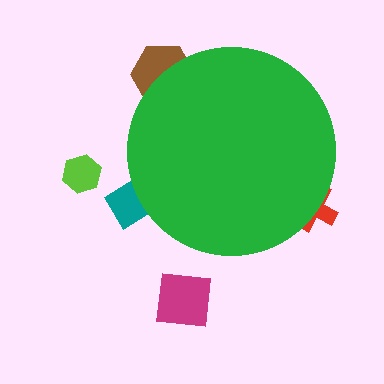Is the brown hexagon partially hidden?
Yes, the brown hexagon is partially hidden behind the green circle.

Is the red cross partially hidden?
Yes, the red cross is partially hidden behind the green circle.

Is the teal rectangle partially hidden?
Yes, the teal rectangle is partially hidden behind the green circle.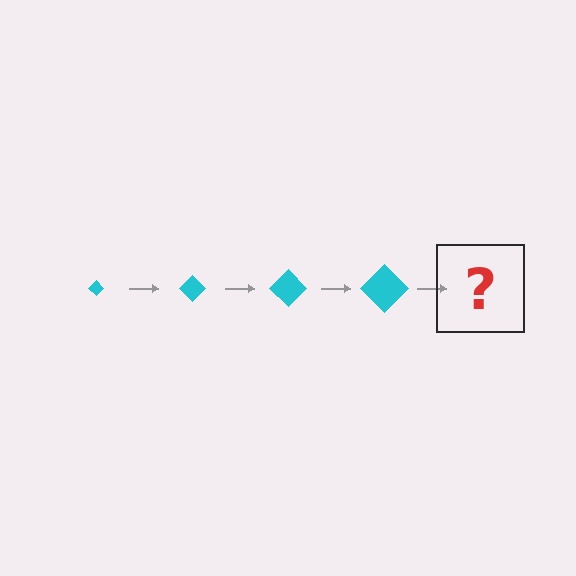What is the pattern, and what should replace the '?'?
The pattern is that the diamond gets progressively larger each step. The '?' should be a cyan diamond, larger than the previous one.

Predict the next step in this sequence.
The next step is a cyan diamond, larger than the previous one.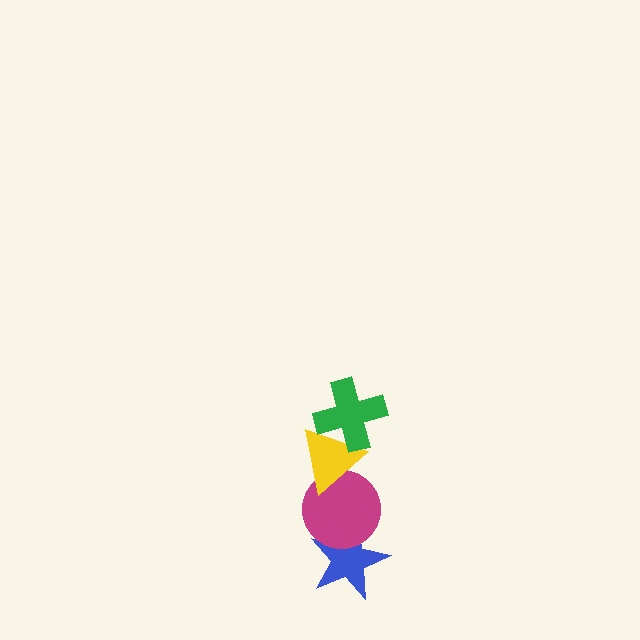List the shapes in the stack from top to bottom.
From top to bottom: the green cross, the yellow triangle, the magenta circle, the blue star.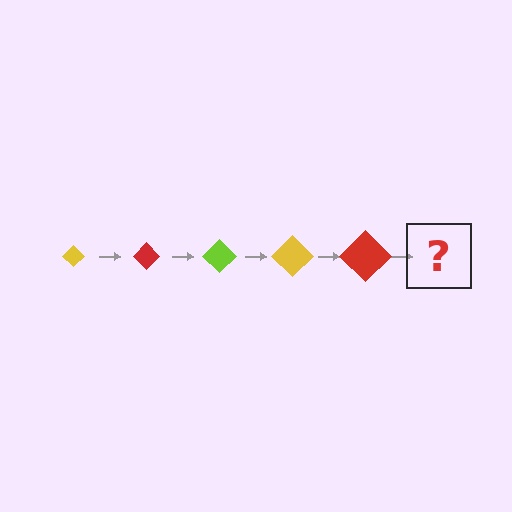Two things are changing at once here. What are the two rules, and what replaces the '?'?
The two rules are that the diamond grows larger each step and the color cycles through yellow, red, and lime. The '?' should be a lime diamond, larger than the previous one.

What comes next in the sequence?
The next element should be a lime diamond, larger than the previous one.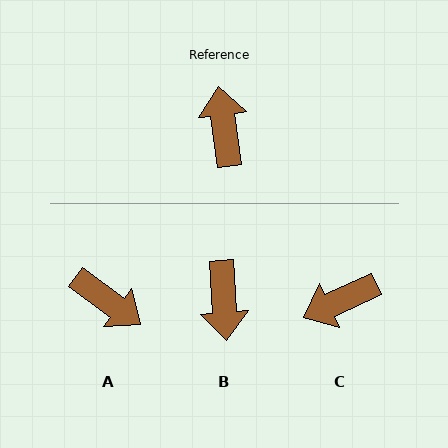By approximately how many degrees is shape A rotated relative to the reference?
Approximately 134 degrees clockwise.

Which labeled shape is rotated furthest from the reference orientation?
B, about 176 degrees away.